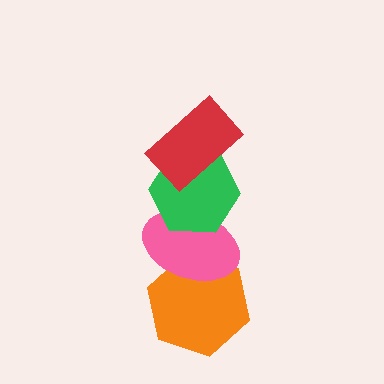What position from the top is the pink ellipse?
The pink ellipse is 3rd from the top.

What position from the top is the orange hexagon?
The orange hexagon is 4th from the top.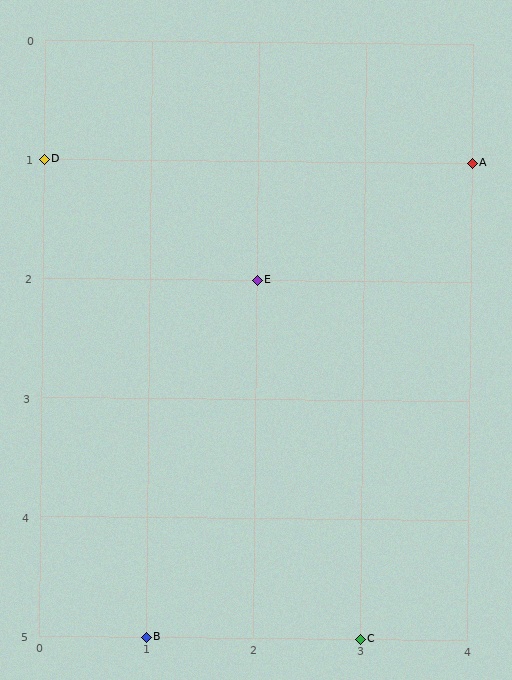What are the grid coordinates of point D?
Point D is at grid coordinates (0, 1).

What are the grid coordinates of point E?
Point E is at grid coordinates (2, 2).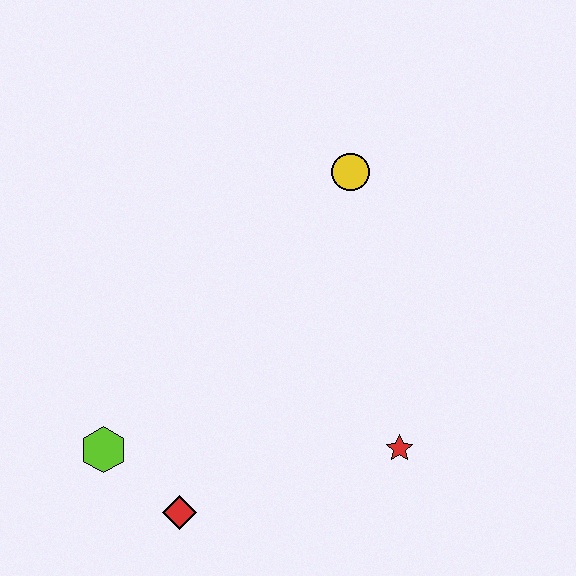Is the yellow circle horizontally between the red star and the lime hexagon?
Yes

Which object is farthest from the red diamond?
The yellow circle is farthest from the red diamond.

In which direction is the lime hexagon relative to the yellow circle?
The lime hexagon is below the yellow circle.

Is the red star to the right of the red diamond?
Yes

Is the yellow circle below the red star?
No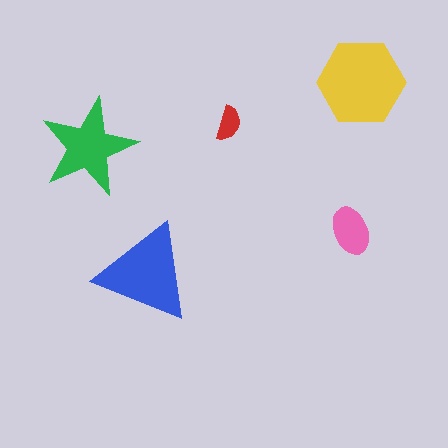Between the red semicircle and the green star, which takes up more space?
The green star.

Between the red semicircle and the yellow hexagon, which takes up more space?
The yellow hexagon.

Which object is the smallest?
The red semicircle.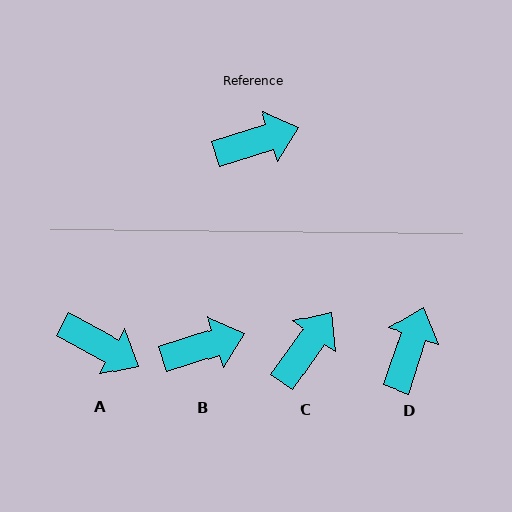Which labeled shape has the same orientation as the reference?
B.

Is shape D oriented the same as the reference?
No, it is off by about 54 degrees.